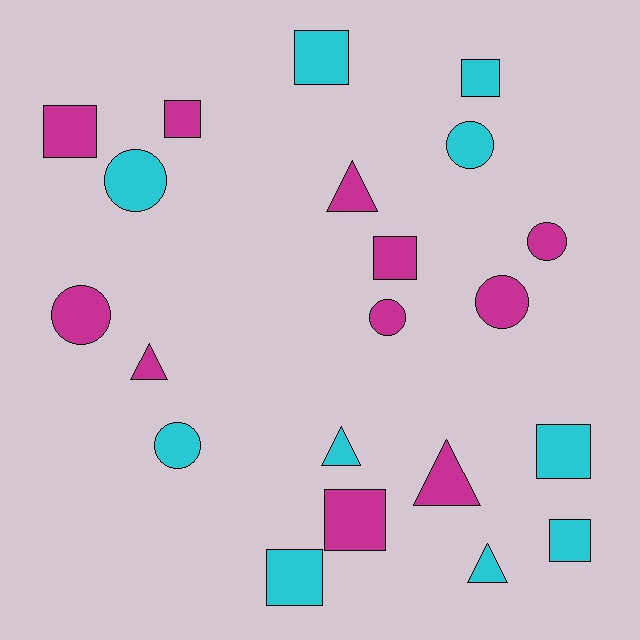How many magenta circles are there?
There are 4 magenta circles.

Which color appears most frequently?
Magenta, with 11 objects.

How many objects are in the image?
There are 21 objects.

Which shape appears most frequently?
Square, with 9 objects.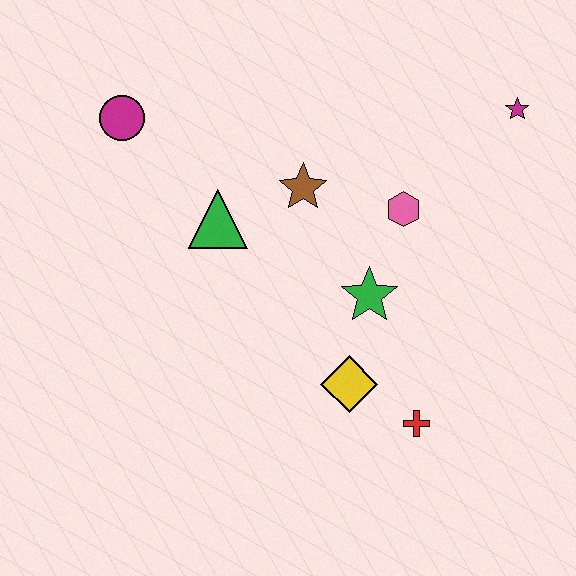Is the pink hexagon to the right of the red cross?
No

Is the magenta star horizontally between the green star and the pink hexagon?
No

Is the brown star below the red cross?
No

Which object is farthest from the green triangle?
The magenta star is farthest from the green triangle.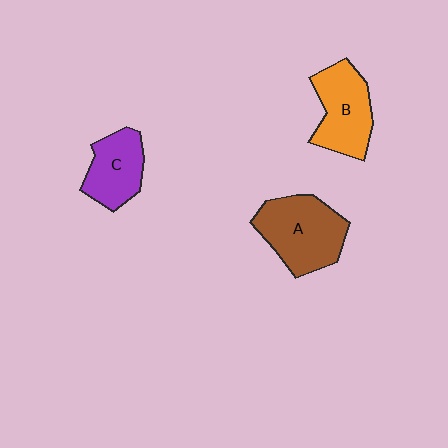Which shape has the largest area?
Shape A (brown).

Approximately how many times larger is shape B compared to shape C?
Approximately 1.2 times.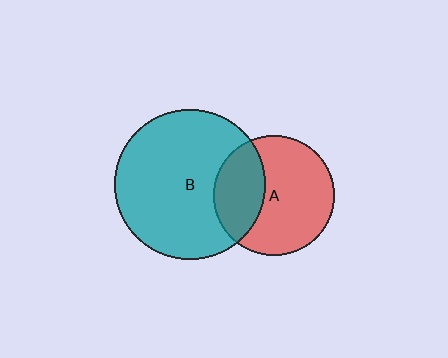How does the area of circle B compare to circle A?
Approximately 1.6 times.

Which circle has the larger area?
Circle B (teal).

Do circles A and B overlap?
Yes.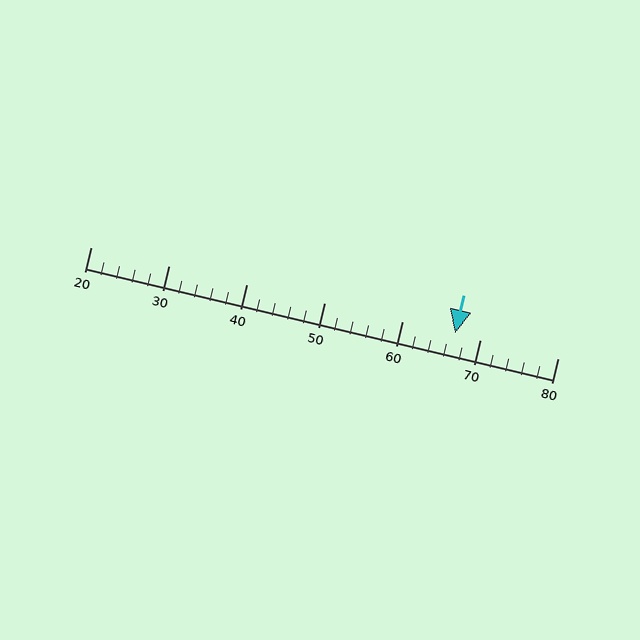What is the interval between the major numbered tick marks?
The major tick marks are spaced 10 units apart.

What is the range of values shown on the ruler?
The ruler shows values from 20 to 80.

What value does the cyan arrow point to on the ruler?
The cyan arrow points to approximately 67.